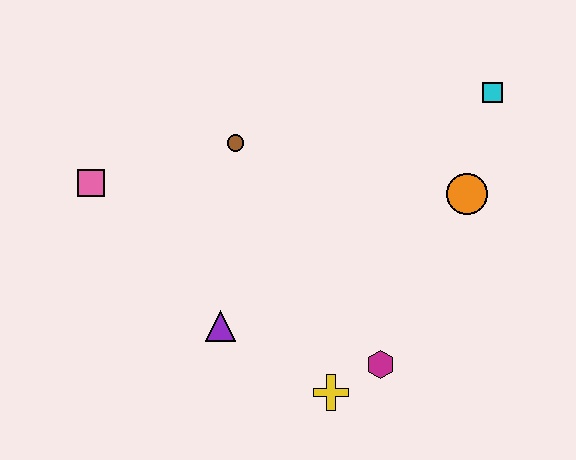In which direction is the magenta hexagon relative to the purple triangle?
The magenta hexagon is to the right of the purple triangle.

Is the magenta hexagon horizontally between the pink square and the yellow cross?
No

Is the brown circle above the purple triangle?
Yes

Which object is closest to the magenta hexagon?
The yellow cross is closest to the magenta hexagon.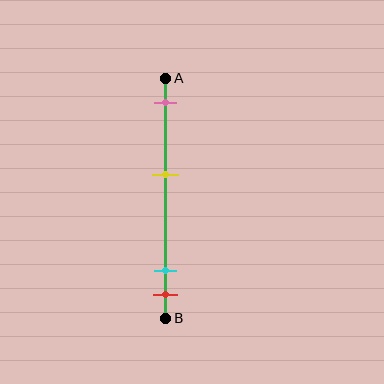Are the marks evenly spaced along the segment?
No, the marks are not evenly spaced.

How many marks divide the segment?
There are 4 marks dividing the segment.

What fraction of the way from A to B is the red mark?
The red mark is approximately 90% (0.9) of the way from A to B.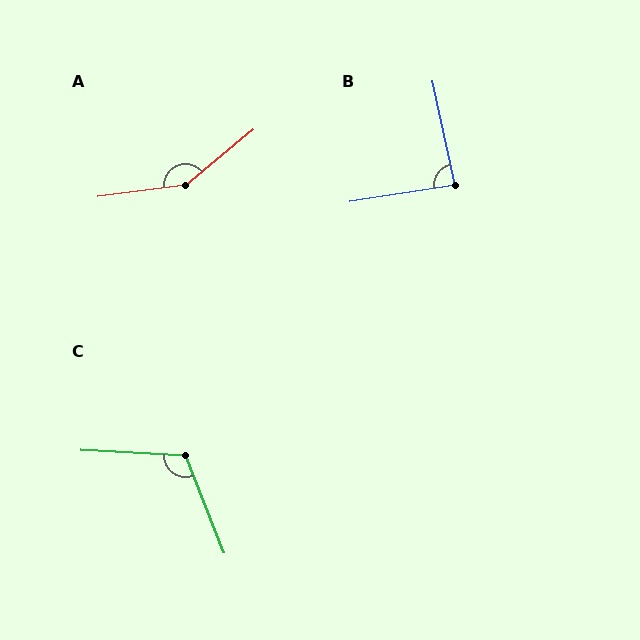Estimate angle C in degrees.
Approximately 114 degrees.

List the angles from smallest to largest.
B (87°), C (114°), A (148°).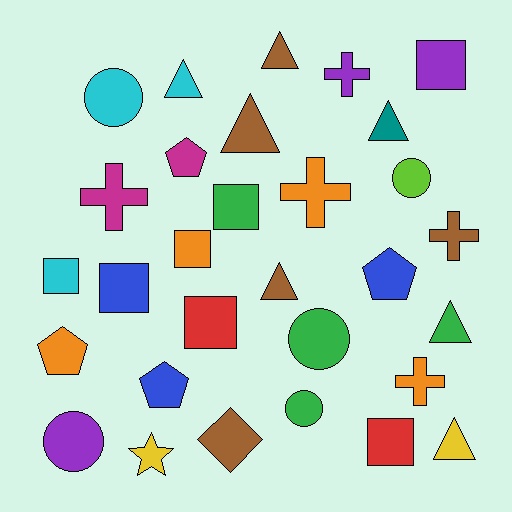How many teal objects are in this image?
There is 1 teal object.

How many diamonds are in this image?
There is 1 diamond.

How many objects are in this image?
There are 30 objects.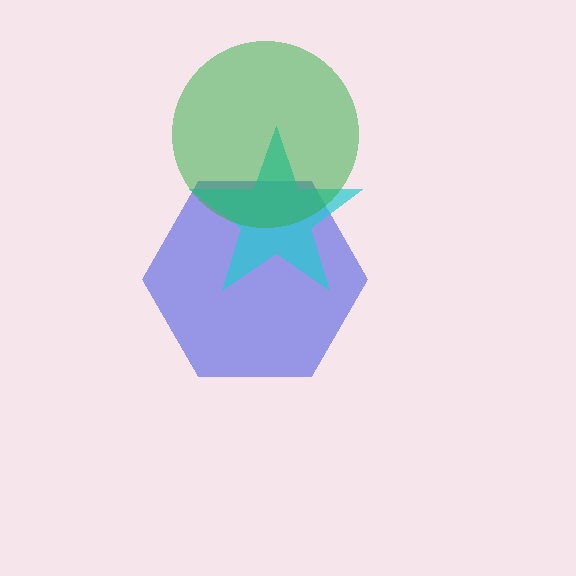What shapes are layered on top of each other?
The layered shapes are: a blue hexagon, a cyan star, a green circle.